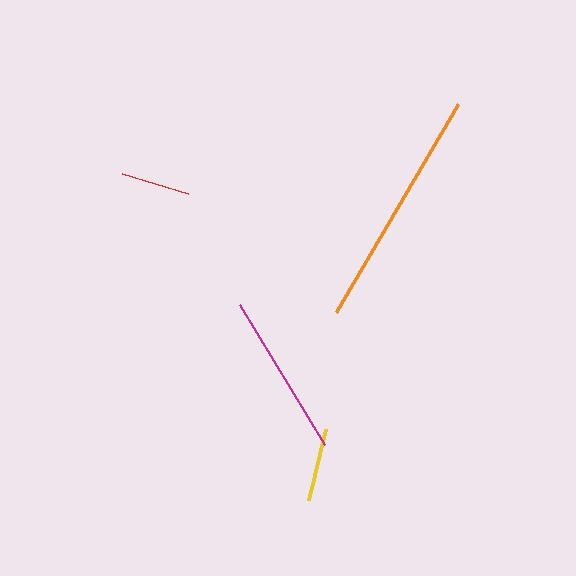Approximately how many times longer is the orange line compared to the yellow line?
The orange line is approximately 3.3 times the length of the yellow line.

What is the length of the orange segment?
The orange segment is approximately 241 pixels long.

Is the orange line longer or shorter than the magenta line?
The orange line is longer than the magenta line.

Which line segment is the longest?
The orange line is the longest at approximately 241 pixels.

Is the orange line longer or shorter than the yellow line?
The orange line is longer than the yellow line.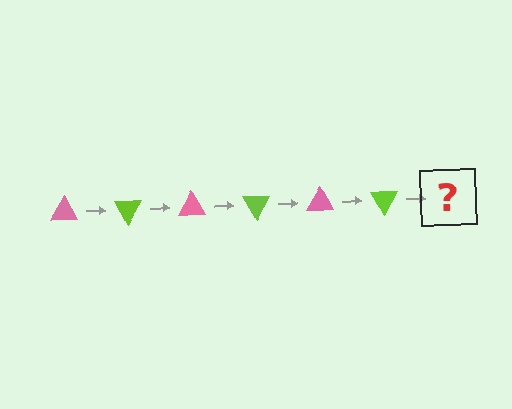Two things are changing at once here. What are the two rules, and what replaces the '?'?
The two rules are that it rotates 60 degrees each step and the color cycles through pink and lime. The '?' should be a pink triangle, rotated 360 degrees from the start.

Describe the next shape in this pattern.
It should be a pink triangle, rotated 360 degrees from the start.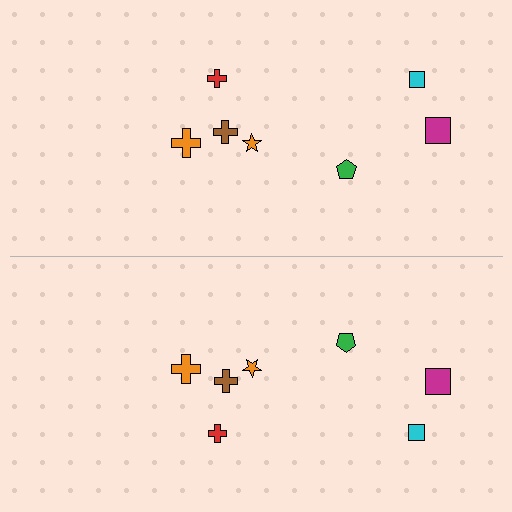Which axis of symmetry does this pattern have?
The pattern has a horizontal axis of symmetry running through the center of the image.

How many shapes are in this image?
There are 14 shapes in this image.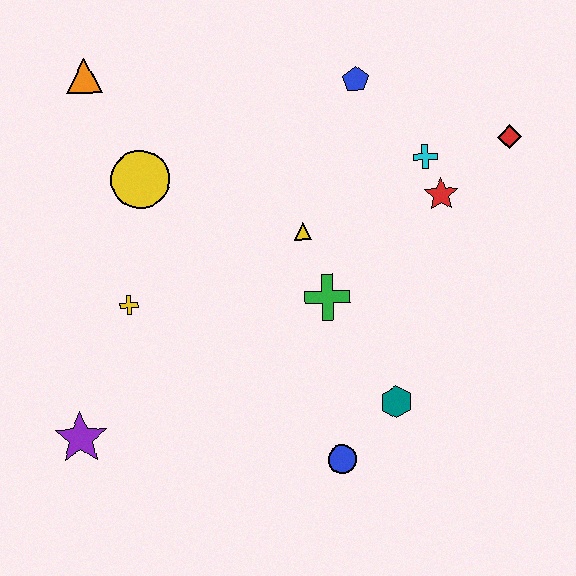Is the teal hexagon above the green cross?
No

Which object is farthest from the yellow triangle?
The purple star is farthest from the yellow triangle.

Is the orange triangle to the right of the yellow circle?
No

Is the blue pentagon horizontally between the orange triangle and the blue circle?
No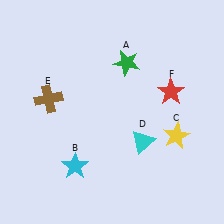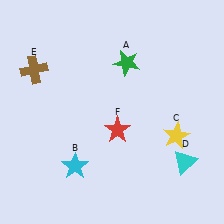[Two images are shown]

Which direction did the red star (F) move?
The red star (F) moved left.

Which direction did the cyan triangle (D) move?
The cyan triangle (D) moved right.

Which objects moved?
The objects that moved are: the cyan triangle (D), the brown cross (E), the red star (F).